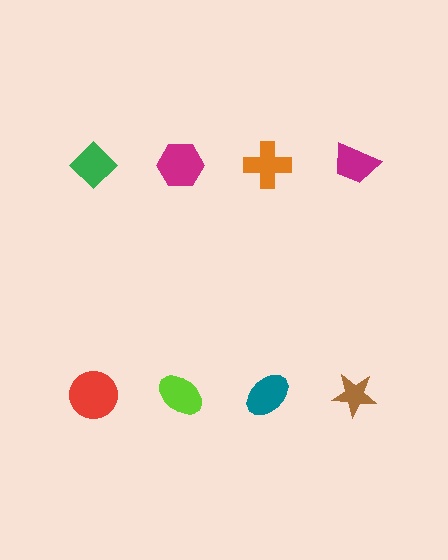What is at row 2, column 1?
A red circle.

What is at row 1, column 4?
A magenta trapezoid.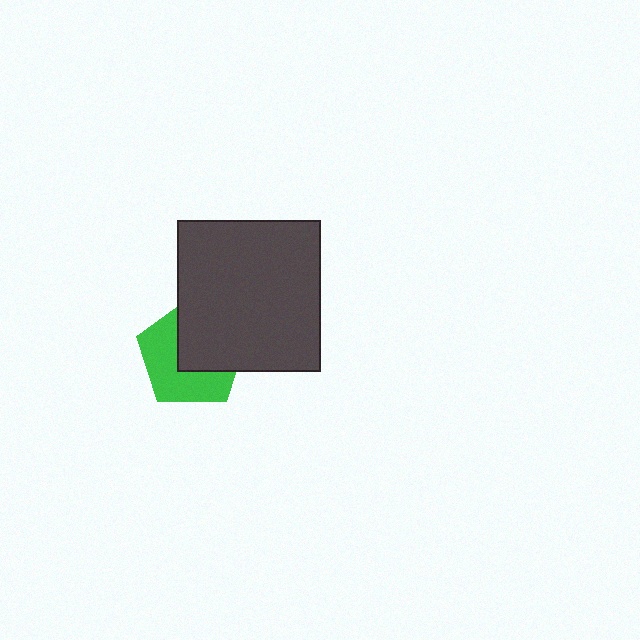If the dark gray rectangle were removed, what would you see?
You would see the complete green pentagon.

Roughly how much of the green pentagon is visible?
About half of it is visible (roughly 52%).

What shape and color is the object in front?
The object in front is a dark gray rectangle.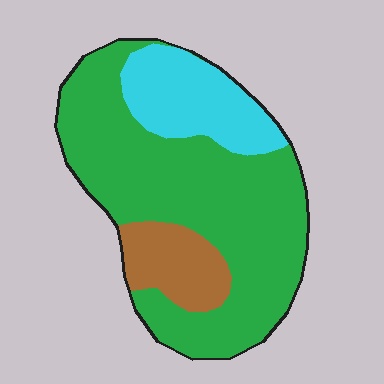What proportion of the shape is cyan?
Cyan takes up about one fifth (1/5) of the shape.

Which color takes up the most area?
Green, at roughly 65%.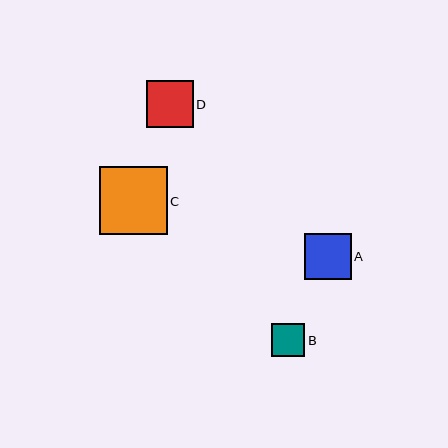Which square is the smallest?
Square B is the smallest with a size of approximately 33 pixels.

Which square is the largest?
Square C is the largest with a size of approximately 68 pixels.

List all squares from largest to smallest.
From largest to smallest: C, D, A, B.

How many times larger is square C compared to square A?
Square C is approximately 1.5 times the size of square A.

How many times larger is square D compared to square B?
Square D is approximately 1.4 times the size of square B.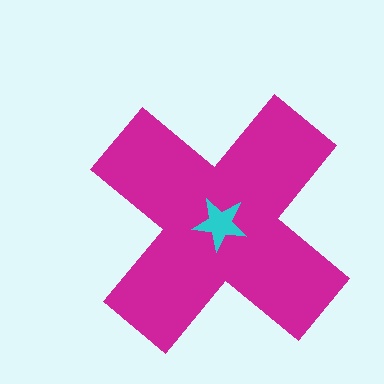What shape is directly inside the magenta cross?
The cyan star.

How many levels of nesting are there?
2.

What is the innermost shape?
The cyan star.